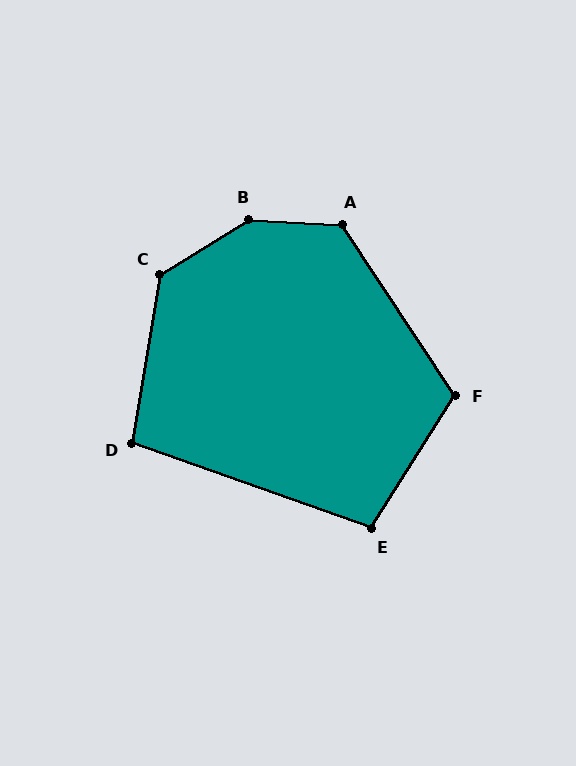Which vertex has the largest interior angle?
B, at approximately 146 degrees.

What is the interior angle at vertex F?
Approximately 114 degrees (obtuse).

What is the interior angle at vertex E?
Approximately 103 degrees (obtuse).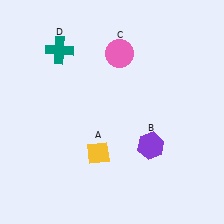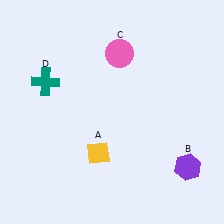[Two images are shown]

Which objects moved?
The objects that moved are: the purple hexagon (B), the teal cross (D).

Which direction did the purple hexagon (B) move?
The purple hexagon (B) moved right.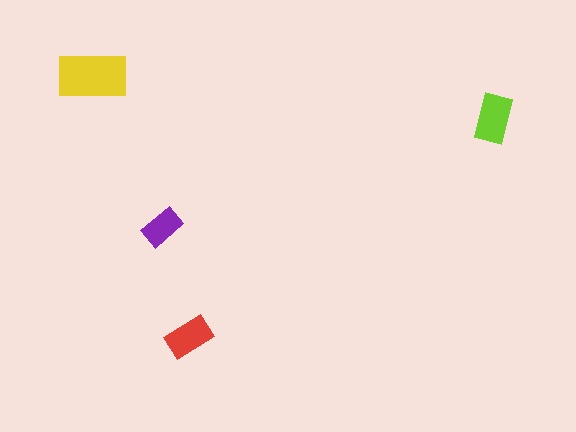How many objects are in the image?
There are 4 objects in the image.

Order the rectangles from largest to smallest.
the yellow one, the lime one, the red one, the purple one.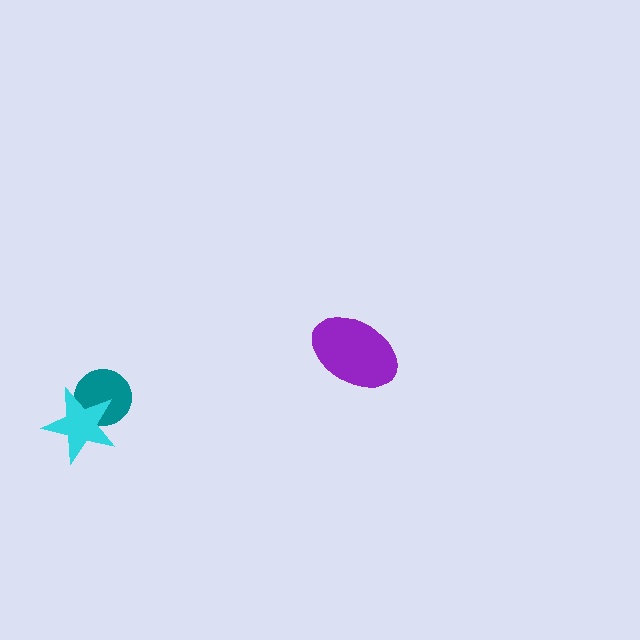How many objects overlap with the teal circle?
1 object overlaps with the teal circle.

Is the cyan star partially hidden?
No, no other shape covers it.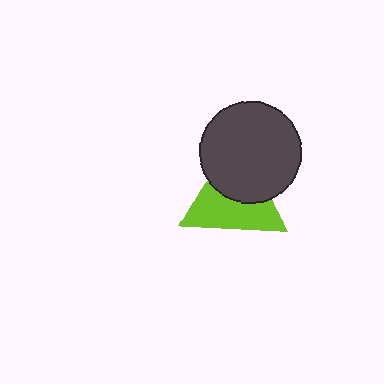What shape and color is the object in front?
The object in front is a dark gray circle.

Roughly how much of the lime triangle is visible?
About half of it is visible (roughly 56%).